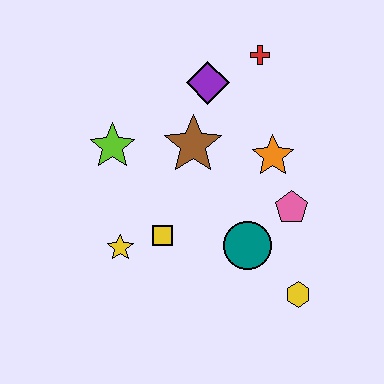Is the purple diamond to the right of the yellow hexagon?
No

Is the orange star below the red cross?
Yes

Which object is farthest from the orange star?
The yellow star is farthest from the orange star.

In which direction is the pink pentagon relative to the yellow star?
The pink pentagon is to the right of the yellow star.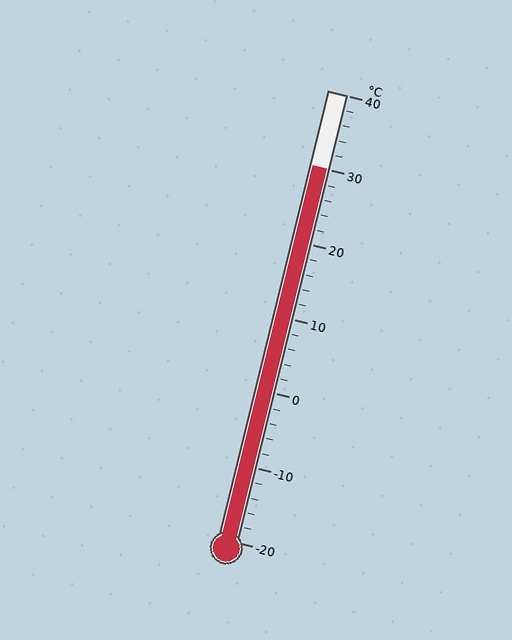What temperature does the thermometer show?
The thermometer shows approximately 30°C.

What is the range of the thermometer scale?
The thermometer scale ranges from -20°C to 40°C.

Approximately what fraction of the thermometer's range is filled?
The thermometer is filled to approximately 85% of its range.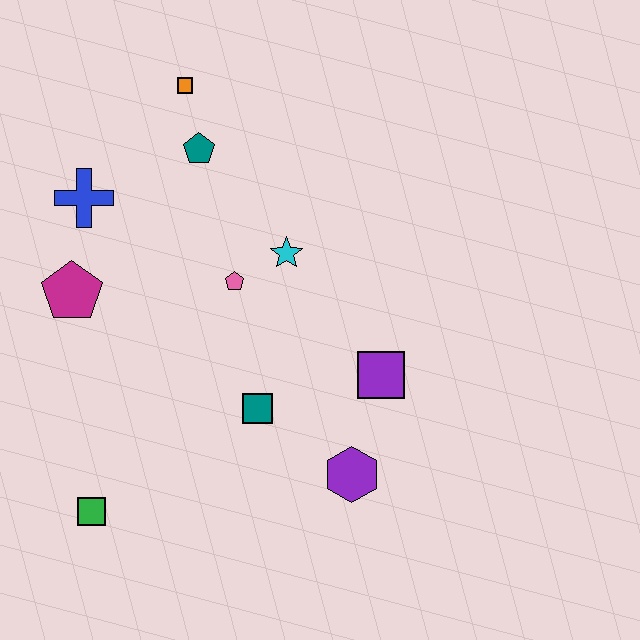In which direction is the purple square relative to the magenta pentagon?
The purple square is to the right of the magenta pentagon.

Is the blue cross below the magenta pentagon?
No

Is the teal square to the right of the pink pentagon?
Yes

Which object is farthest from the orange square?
The green square is farthest from the orange square.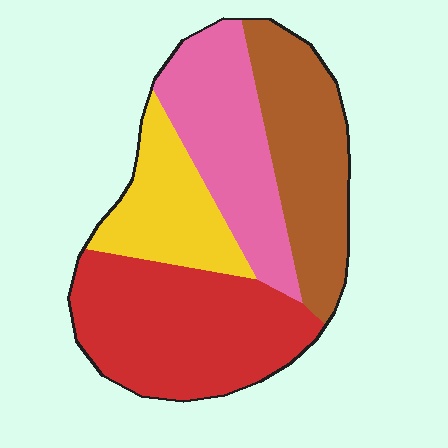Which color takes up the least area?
Yellow, at roughly 15%.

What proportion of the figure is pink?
Pink takes up about one quarter (1/4) of the figure.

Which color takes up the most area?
Red, at roughly 35%.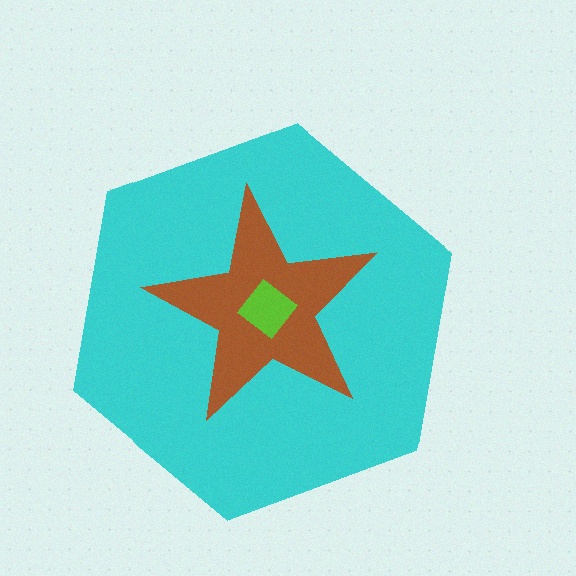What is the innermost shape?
The lime diamond.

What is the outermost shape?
The cyan hexagon.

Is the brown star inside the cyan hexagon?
Yes.